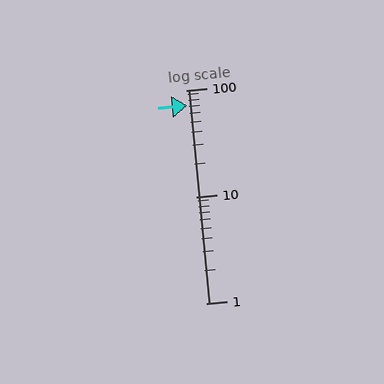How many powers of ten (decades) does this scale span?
The scale spans 2 decades, from 1 to 100.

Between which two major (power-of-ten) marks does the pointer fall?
The pointer is between 10 and 100.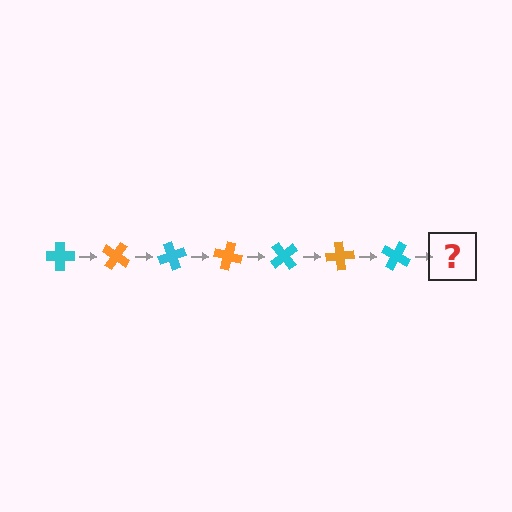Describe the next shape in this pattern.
It should be an orange cross, rotated 245 degrees from the start.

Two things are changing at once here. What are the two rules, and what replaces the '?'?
The two rules are that it rotates 35 degrees each step and the color cycles through cyan and orange. The '?' should be an orange cross, rotated 245 degrees from the start.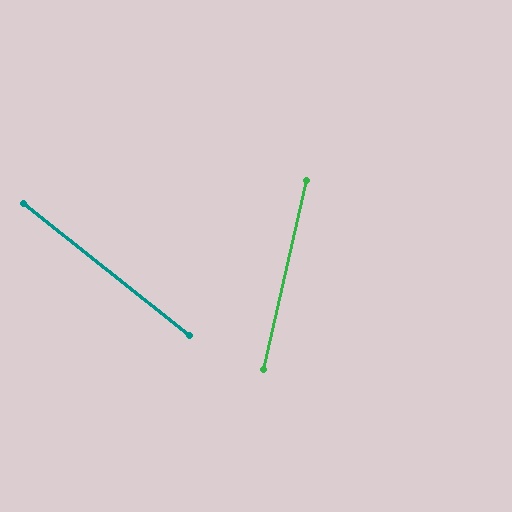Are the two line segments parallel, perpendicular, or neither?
Neither parallel nor perpendicular — they differ by about 64°.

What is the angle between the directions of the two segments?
Approximately 64 degrees.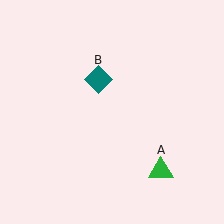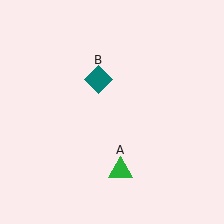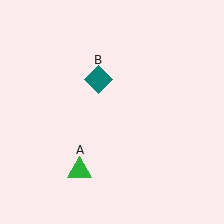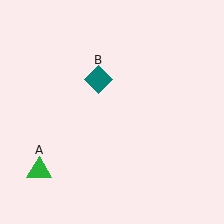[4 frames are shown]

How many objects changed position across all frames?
1 object changed position: green triangle (object A).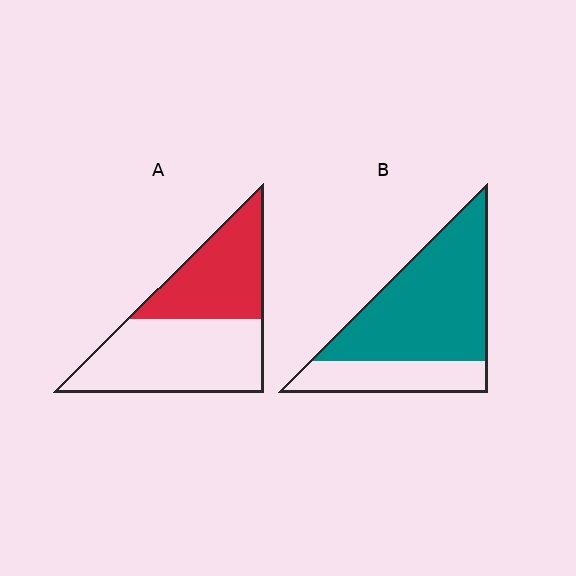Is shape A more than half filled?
No.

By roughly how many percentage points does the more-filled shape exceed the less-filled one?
By roughly 30 percentage points (B over A).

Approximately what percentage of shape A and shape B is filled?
A is approximately 40% and B is approximately 70%.